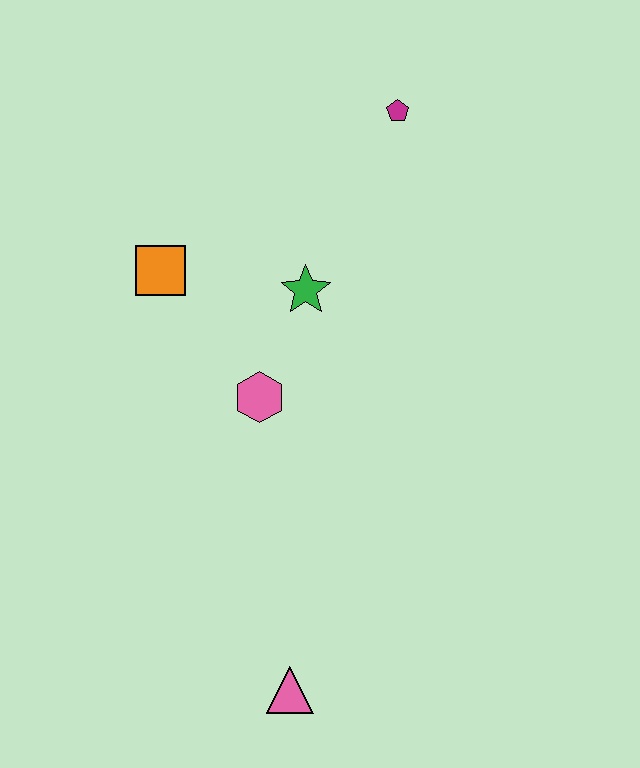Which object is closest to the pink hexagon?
The green star is closest to the pink hexagon.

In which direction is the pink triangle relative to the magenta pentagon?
The pink triangle is below the magenta pentagon.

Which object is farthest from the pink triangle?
The magenta pentagon is farthest from the pink triangle.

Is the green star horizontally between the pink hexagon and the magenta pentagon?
Yes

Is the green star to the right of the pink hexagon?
Yes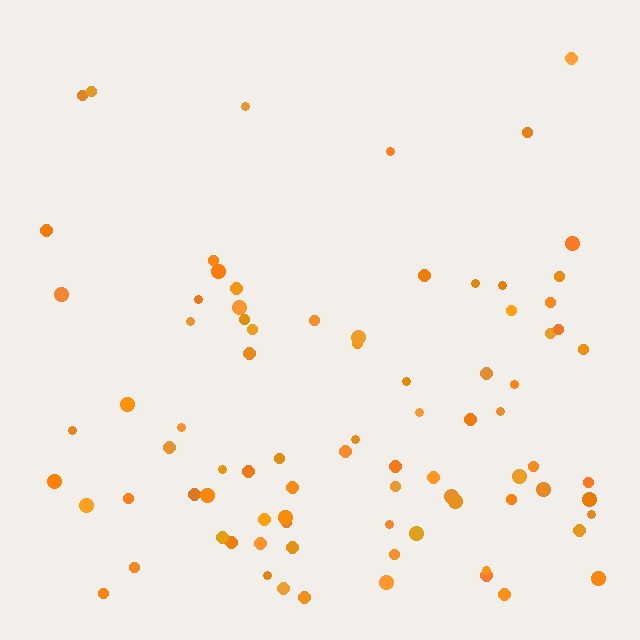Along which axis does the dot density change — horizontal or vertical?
Vertical.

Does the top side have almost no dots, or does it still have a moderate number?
Still a moderate number, just noticeably fewer than the bottom.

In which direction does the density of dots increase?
From top to bottom, with the bottom side densest.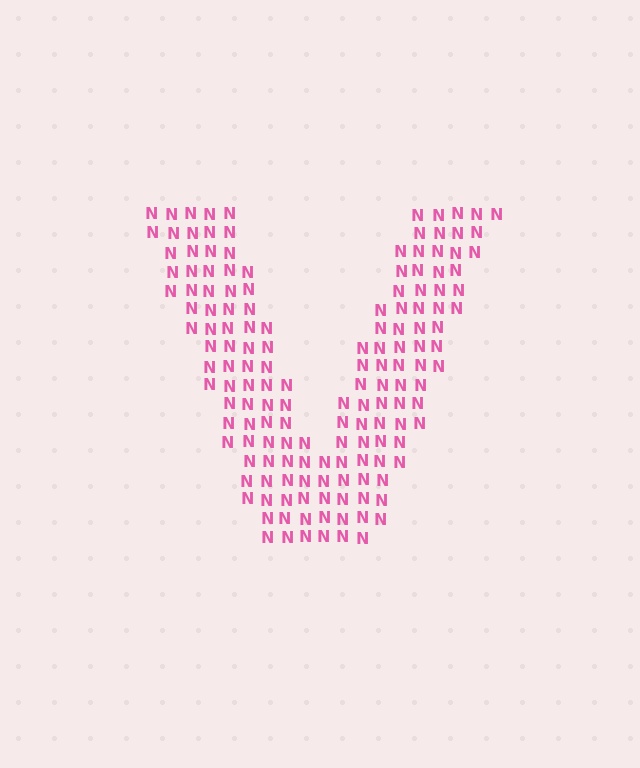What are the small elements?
The small elements are letter N's.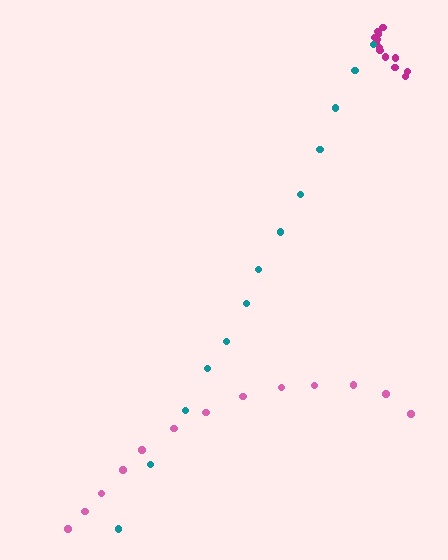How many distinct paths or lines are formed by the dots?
There are 3 distinct paths.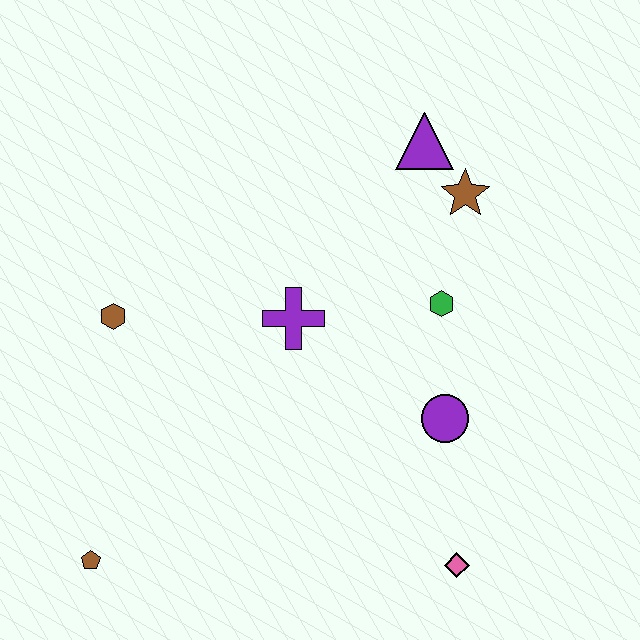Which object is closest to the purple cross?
The green hexagon is closest to the purple cross.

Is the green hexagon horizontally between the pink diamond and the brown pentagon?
Yes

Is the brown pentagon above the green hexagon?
No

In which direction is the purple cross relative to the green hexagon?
The purple cross is to the left of the green hexagon.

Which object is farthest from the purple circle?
The brown pentagon is farthest from the purple circle.